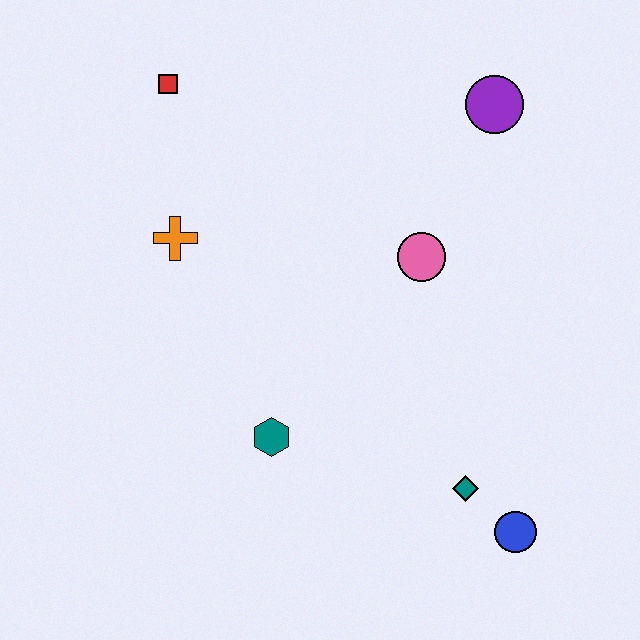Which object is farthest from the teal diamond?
The red square is farthest from the teal diamond.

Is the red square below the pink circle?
No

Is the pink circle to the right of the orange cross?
Yes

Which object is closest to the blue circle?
The teal diamond is closest to the blue circle.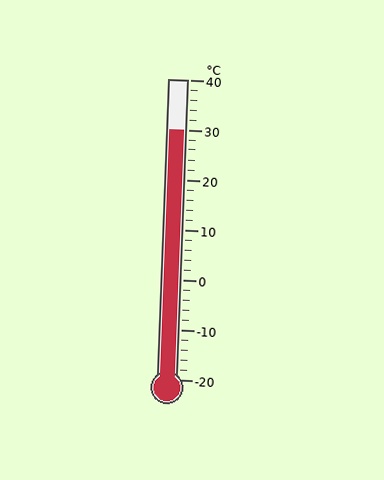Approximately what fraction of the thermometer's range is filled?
The thermometer is filled to approximately 85% of its range.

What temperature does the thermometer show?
The thermometer shows approximately 30°C.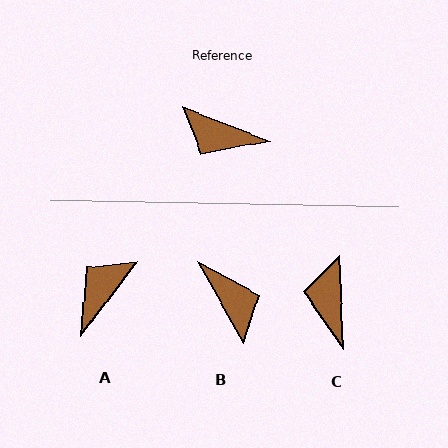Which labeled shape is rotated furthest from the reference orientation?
B, about 141 degrees away.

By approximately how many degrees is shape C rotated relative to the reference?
Approximately 66 degrees clockwise.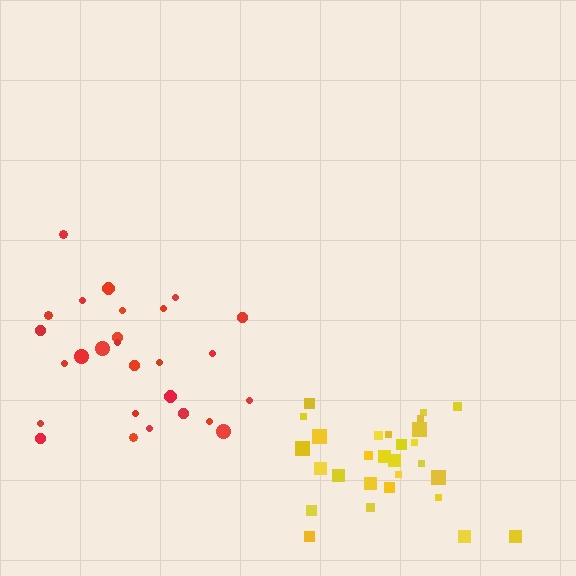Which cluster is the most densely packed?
Yellow.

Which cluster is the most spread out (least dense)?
Red.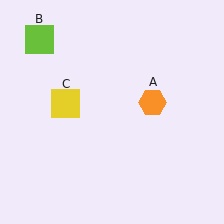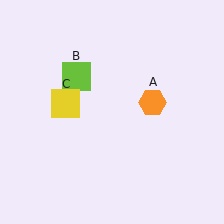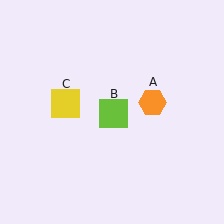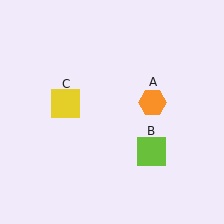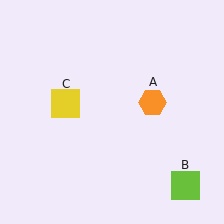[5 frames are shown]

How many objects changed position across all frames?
1 object changed position: lime square (object B).